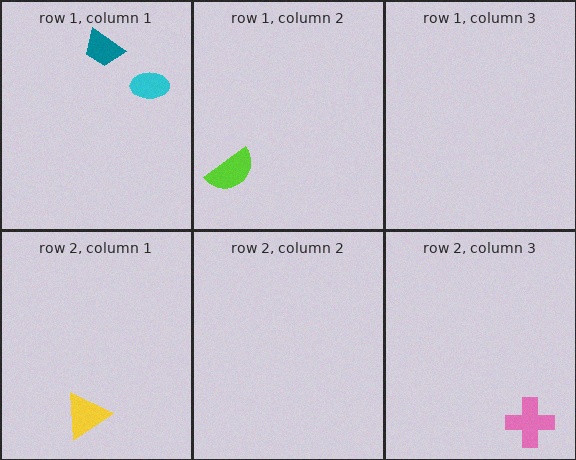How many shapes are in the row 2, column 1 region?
1.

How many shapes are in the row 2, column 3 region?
1.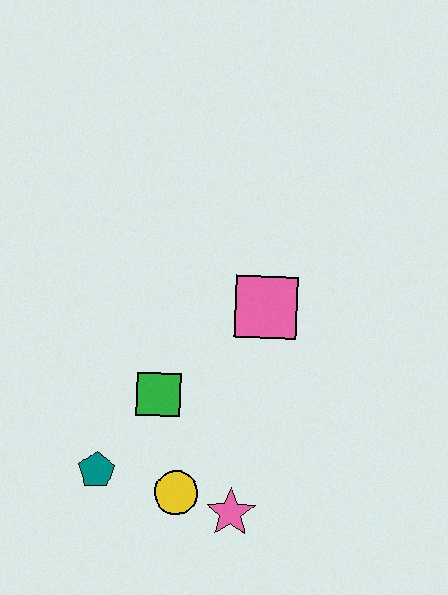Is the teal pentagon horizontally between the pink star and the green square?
No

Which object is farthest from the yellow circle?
The pink square is farthest from the yellow circle.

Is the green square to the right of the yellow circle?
No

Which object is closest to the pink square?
The green square is closest to the pink square.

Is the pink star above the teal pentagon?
No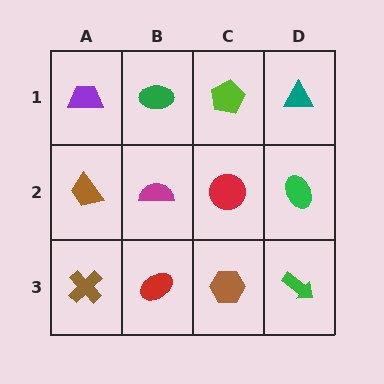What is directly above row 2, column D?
A teal triangle.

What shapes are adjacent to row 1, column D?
A green ellipse (row 2, column D), a lime pentagon (row 1, column C).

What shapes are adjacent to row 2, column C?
A lime pentagon (row 1, column C), a brown hexagon (row 3, column C), a magenta semicircle (row 2, column B), a green ellipse (row 2, column D).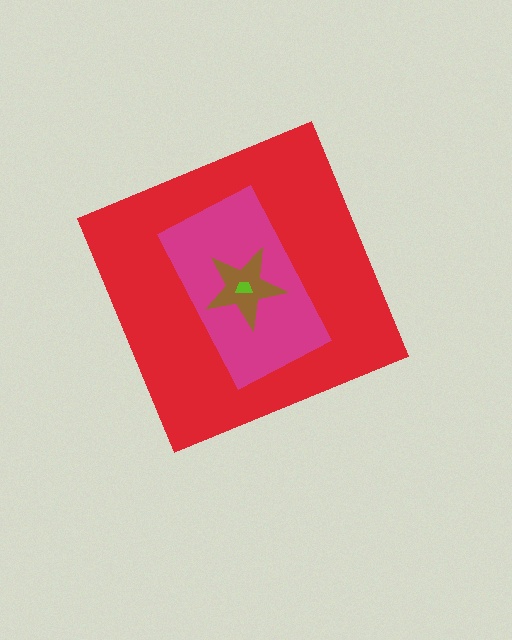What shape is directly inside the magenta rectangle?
The brown star.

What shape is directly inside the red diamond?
The magenta rectangle.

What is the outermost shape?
The red diamond.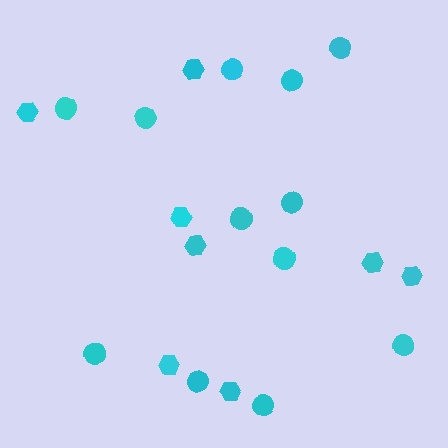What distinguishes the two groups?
There are 2 groups: one group of circles (12) and one group of hexagons (8).